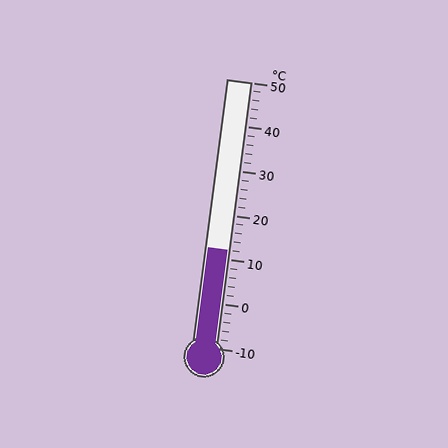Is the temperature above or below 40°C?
The temperature is below 40°C.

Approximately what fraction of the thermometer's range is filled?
The thermometer is filled to approximately 35% of its range.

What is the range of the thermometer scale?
The thermometer scale ranges from -10°C to 50°C.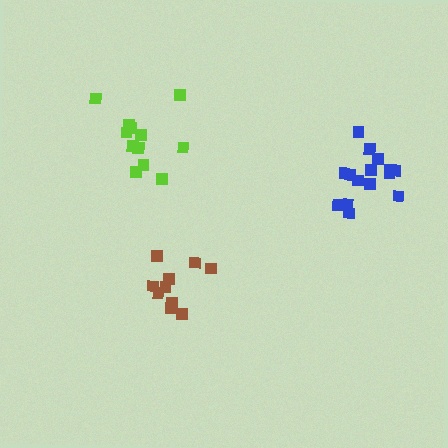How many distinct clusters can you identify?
There are 3 distinct clusters.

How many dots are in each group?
Group 1: 12 dots, Group 2: 15 dots, Group 3: 10 dots (37 total).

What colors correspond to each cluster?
The clusters are colored: lime, blue, brown.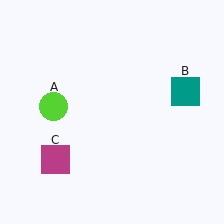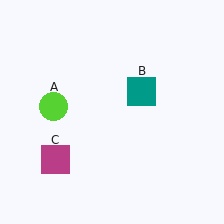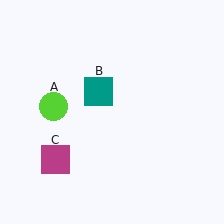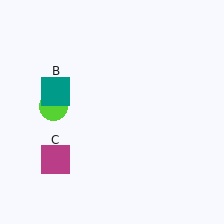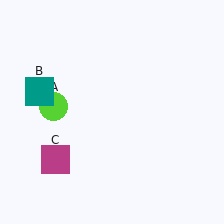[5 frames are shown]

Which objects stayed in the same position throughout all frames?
Lime circle (object A) and magenta square (object C) remained stationary.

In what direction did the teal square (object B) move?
The teal square (object B) moved left.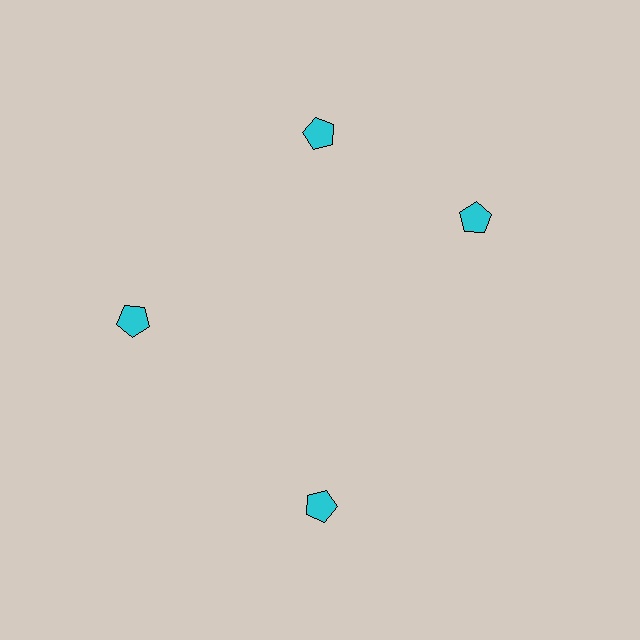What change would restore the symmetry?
The symmetry would be restored by rotating it back into even spacing with its neighbors so that all 4 pentagons sit at equal angles and equal distance from the center.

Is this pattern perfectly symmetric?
No. The 4 cyan pentagons are arranged in a ring, but one element near the 3 o'clock position is rotated out of alignment along the ring, breaking the 4-fold rotational symmetry.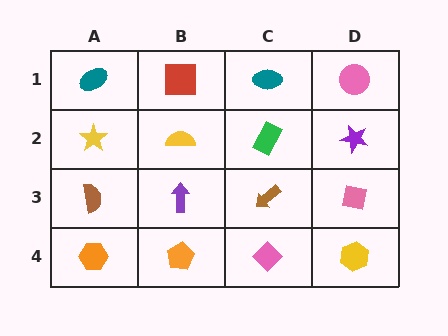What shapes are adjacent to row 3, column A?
A yellow star (row 2, column A), an orange hexagon (row 4, column A), a purple arrow (row 3, column B).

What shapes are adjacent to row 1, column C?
A green rectangle (row 2, column C), a red square (row 1, column B), a pink circle (row 1, column D).